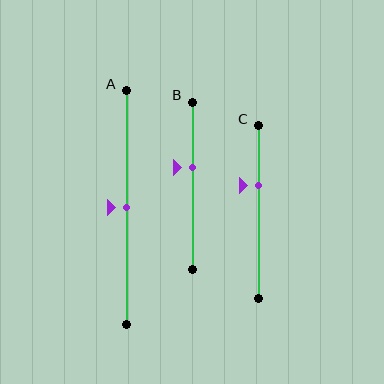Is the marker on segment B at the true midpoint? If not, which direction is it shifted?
No, the marker on segment B is shifted upward by about 11% of the segment length.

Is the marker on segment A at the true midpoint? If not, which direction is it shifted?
Yes, the marker on segment A is at the true midpoint.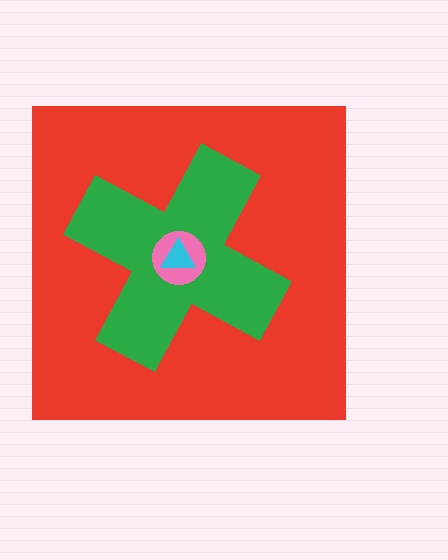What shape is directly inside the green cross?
The pink circle.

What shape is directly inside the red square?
The green cross.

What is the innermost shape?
The cyan triangle.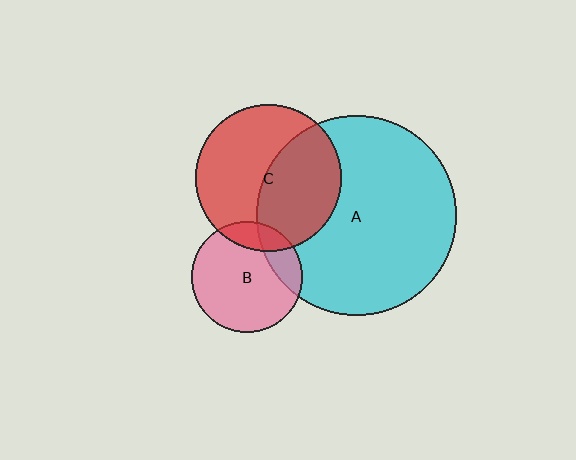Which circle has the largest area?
Circle A (cyan).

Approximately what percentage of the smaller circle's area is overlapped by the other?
Approximately 20%.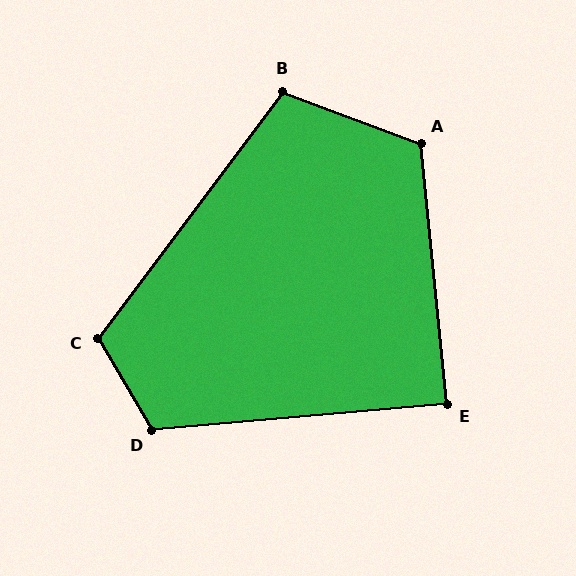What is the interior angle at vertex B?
Approximately 106 degrees (obtuse).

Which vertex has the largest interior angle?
A, at approximately 116 degrees.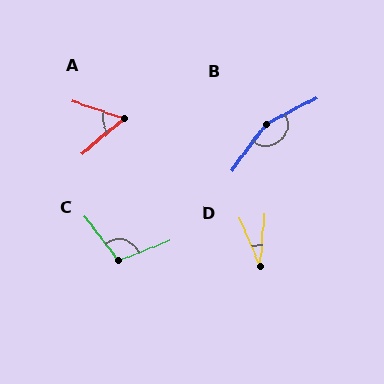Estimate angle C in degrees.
Approximately 106 degrees.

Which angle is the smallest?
D, at approximately 28 degrees.